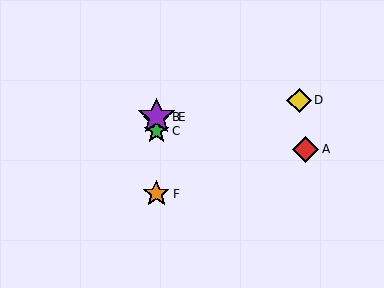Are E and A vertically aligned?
No, E is at x≈156 and A is at x≈305.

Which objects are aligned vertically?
Objects B, C, E, F are aligned vertically.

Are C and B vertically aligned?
Yes, both are at x≈156.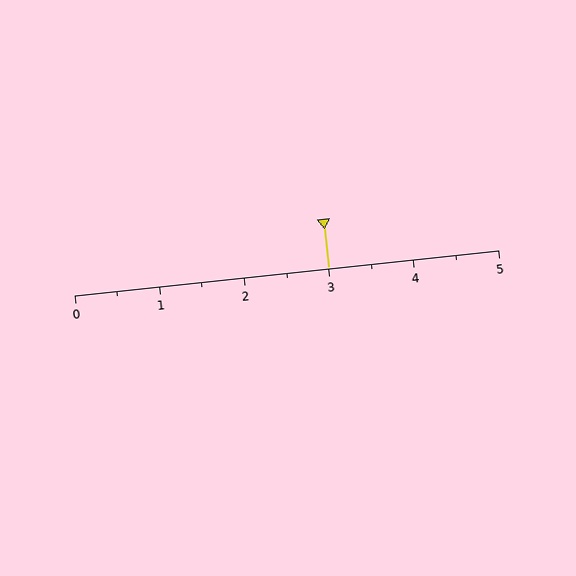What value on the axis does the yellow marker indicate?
The marker indicates approximately 3.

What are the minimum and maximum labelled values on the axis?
The axis runs from 0 to 5.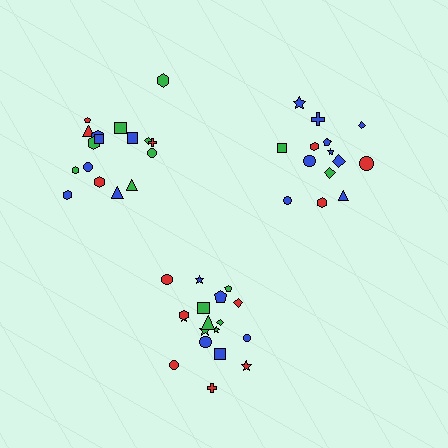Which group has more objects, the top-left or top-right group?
The top-left group.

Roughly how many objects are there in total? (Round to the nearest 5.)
Roughly 50 objects in total.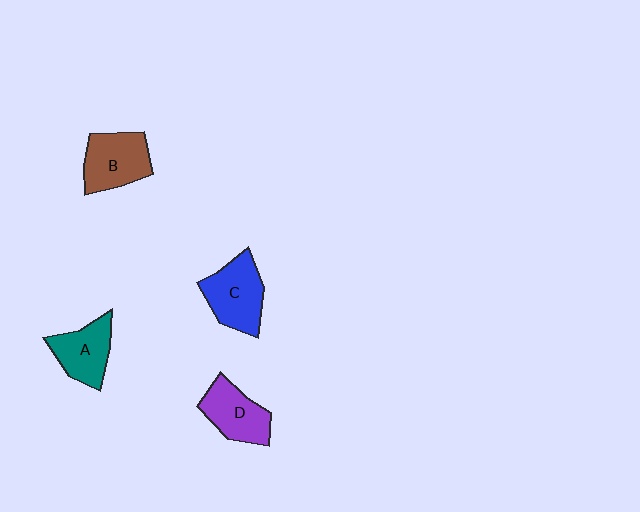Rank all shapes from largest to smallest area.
From largest to smallest: C (blue), B (brown), D (purple), A (teal).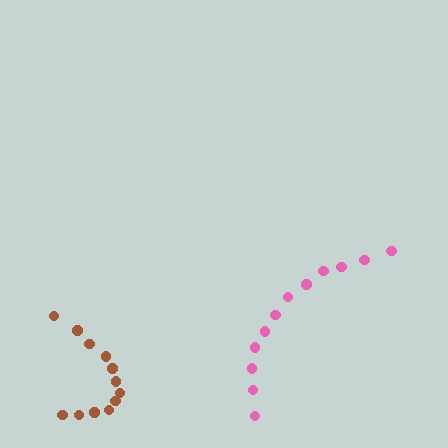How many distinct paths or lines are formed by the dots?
There are 2 distinct paths.